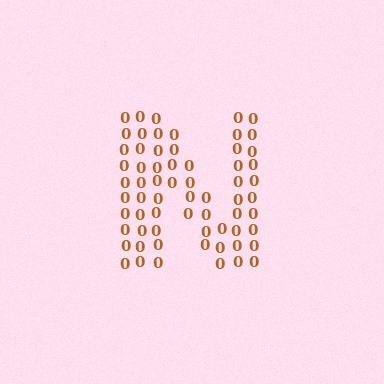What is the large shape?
The large shape is the letter N.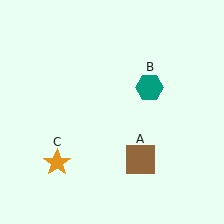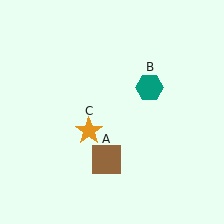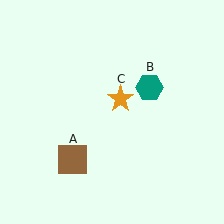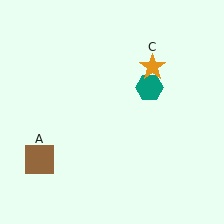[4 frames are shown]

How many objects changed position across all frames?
2 objects changed position: brown square (object A), orange star (object C).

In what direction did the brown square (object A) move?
The brown square (object A) moved left.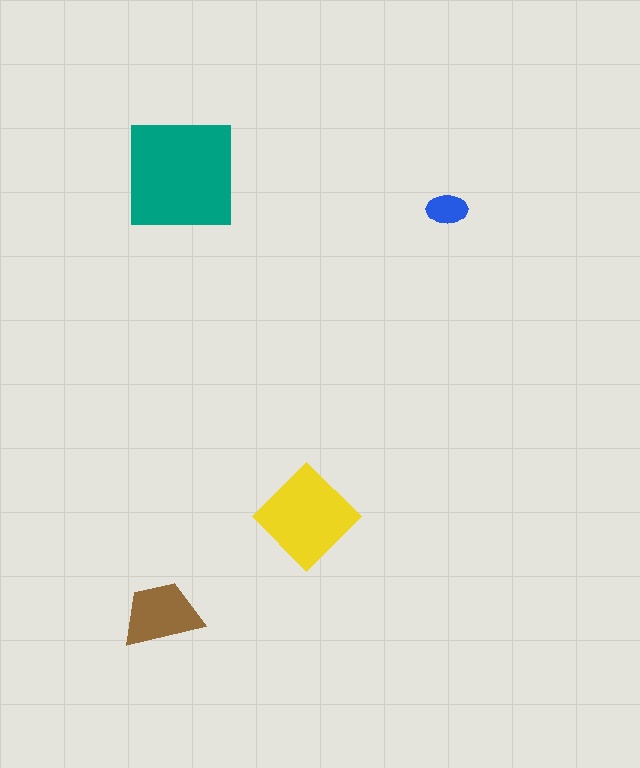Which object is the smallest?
The blue ellipse.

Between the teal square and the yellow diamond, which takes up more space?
The teal square.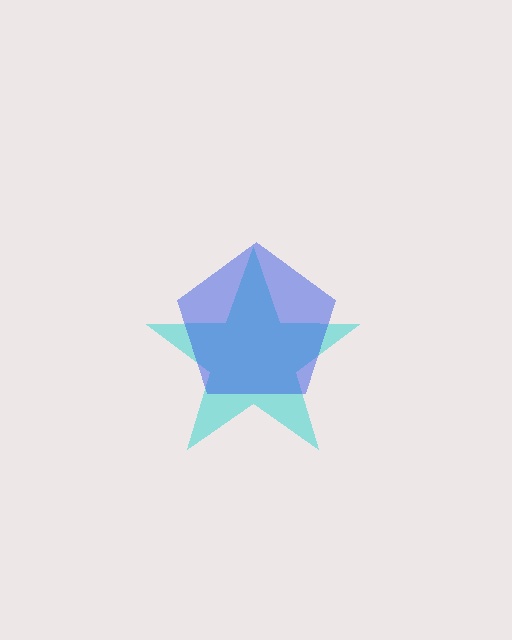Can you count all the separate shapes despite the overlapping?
Yes, there are 2 separate shapes.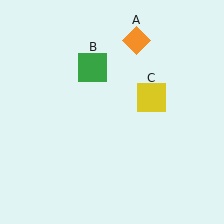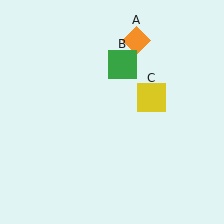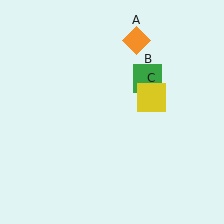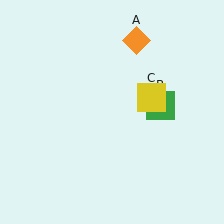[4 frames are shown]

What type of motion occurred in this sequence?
The green square (object B) rotated clockwise around the center of the scene.